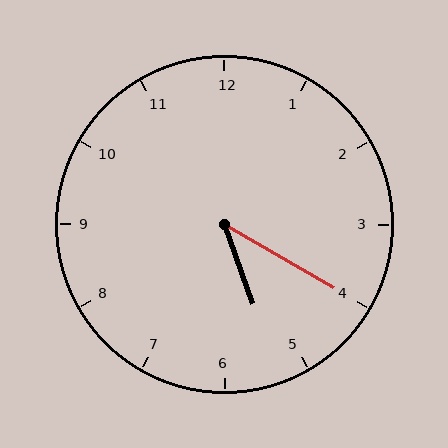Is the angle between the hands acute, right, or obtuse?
It is acute.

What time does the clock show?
5:20.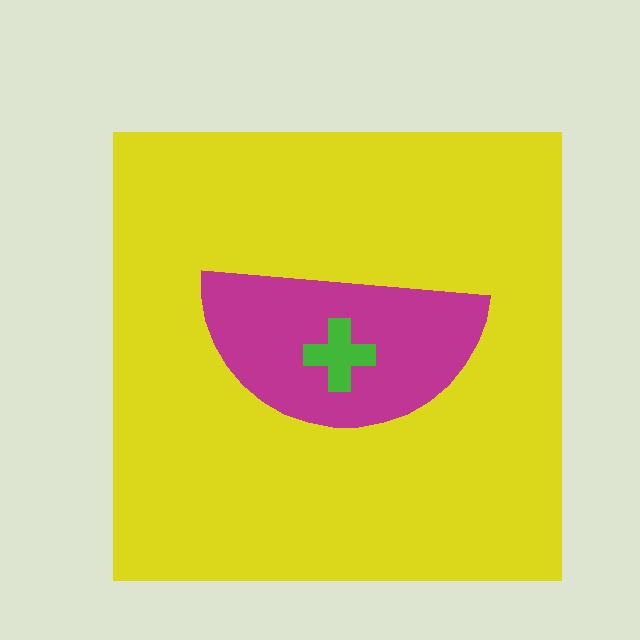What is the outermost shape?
The yellow square.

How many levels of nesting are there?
3.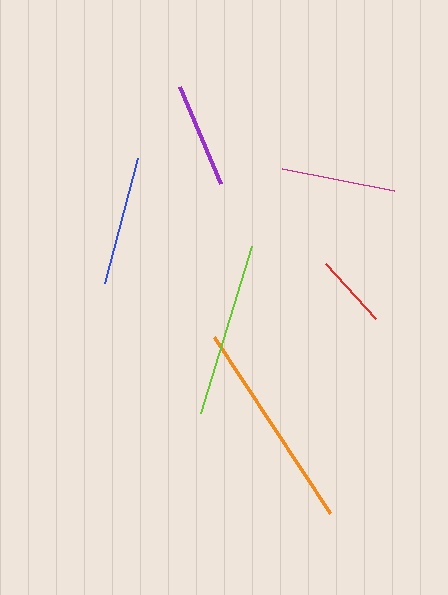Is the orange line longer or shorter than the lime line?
The orange line is longer than the lime line.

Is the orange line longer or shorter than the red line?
The orange line is longer than the red line.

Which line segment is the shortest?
The red line is the shortest at approximately 74 pixels.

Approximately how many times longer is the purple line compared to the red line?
The purple line is approximately 1.4 times the length of the red line.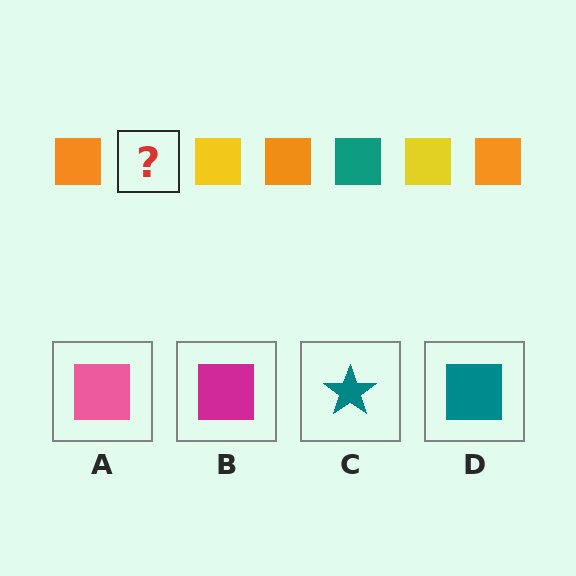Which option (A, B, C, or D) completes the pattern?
D.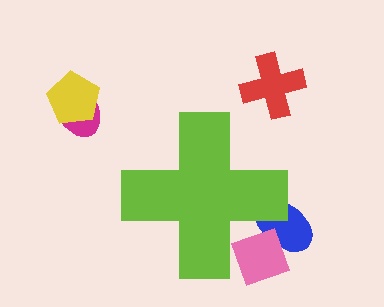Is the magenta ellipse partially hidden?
No, the magenta ellipse is fully visible.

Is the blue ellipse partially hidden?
Yes, the blue ellipse is partially hidden behind the lime cross.